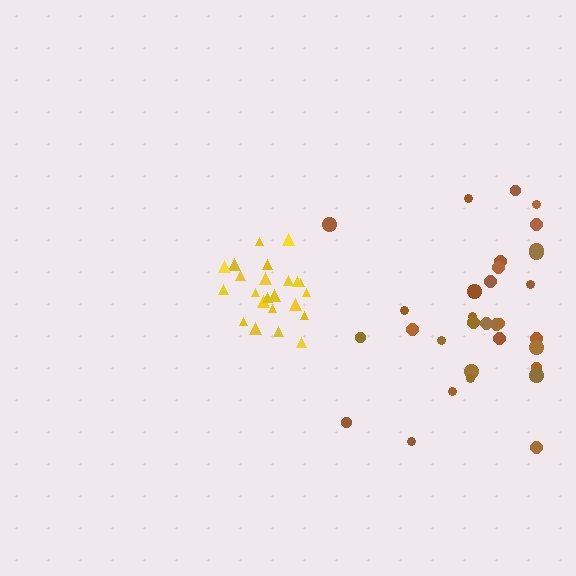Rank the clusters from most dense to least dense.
yellow, brown.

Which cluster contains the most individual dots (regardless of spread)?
Brown (33).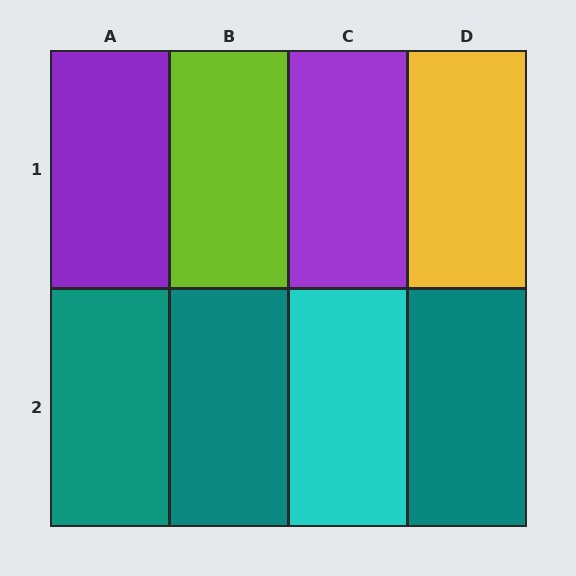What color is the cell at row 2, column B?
Teal.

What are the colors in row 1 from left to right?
Purple, lime, purple, yellow.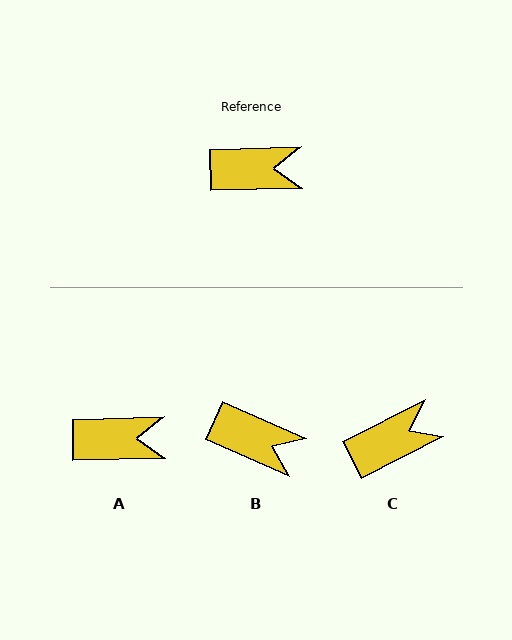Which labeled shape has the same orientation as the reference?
A.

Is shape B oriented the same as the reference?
No, it is off by about 25 degrees.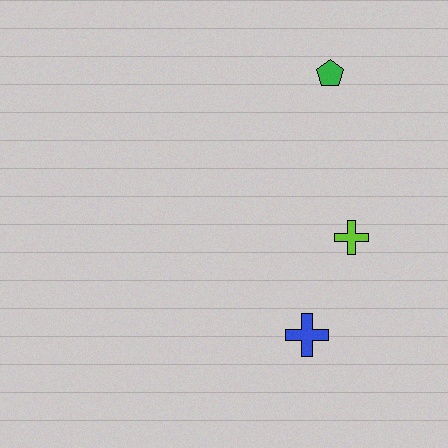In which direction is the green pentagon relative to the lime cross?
The green pentagon is above the lime cross.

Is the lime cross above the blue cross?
Yes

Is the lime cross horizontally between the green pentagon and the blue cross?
No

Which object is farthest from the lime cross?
The green pentagon is farthest from the lime cross.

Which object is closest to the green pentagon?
The lime cross is closest to the green pentagon.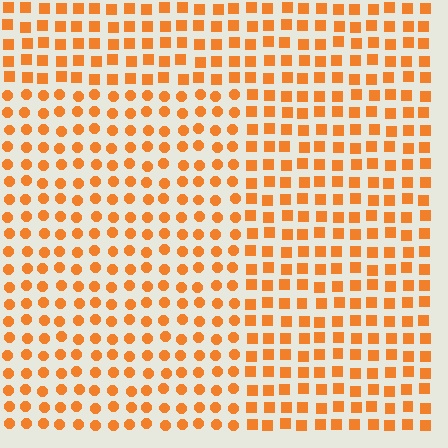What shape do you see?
I see a rectangle.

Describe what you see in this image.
The image is filled with small orange elements arranged in a uniform grid. A rectangle-shaped region contains circles, while the surrounding area contains squares. The boundary is defined purely by the change in element shape.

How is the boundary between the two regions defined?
The boundary is defined by a change in element shape: circles inside vs. squares outside. All elements share the same color and spacing.